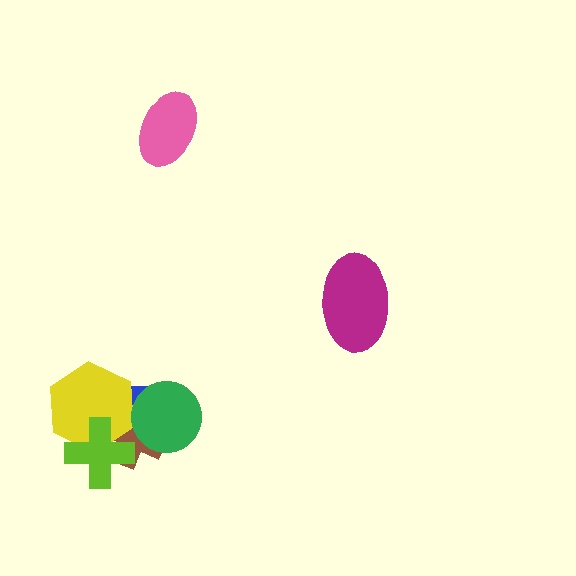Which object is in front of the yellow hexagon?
The lime cross is in front of the yellow hexagon.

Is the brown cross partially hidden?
Yes, it is partially covered by another shape.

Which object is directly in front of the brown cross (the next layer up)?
The blue rectangle is directly in front of the brown cross.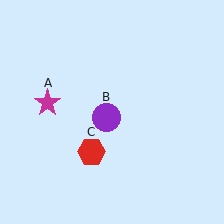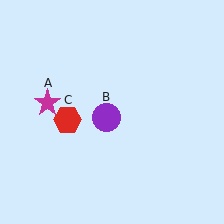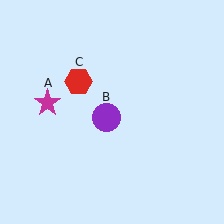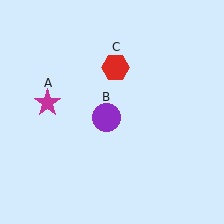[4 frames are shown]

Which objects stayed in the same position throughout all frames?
Magenta star (object A) and purple circle (object B) remained stationary.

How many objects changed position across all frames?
1 object changed position: red hexagon (object C).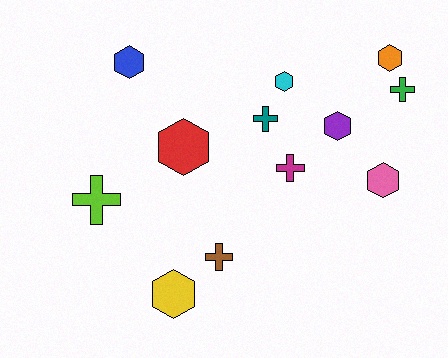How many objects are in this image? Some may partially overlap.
There are 12 objects.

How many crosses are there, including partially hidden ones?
There are 5 crosses.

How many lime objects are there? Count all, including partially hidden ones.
There is 1 lime object.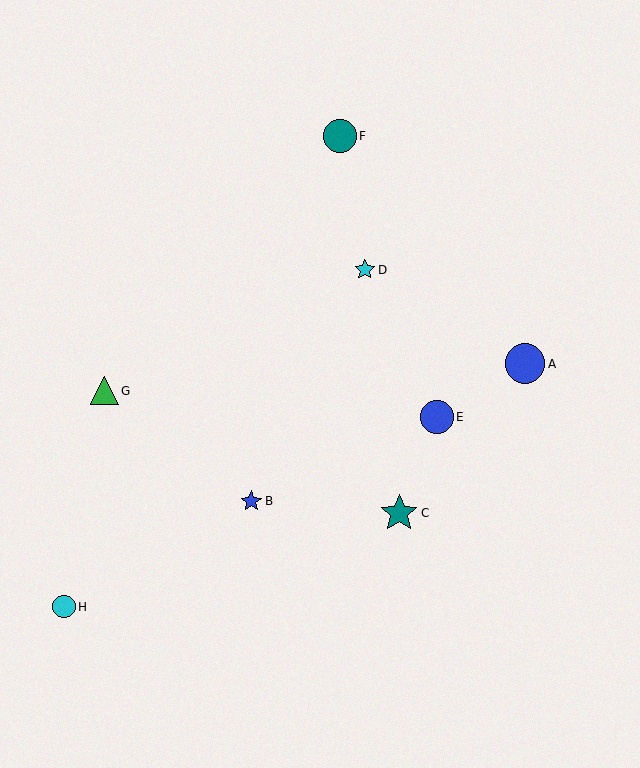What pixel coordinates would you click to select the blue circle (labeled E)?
Click at (437, 417) to select the blue circle E.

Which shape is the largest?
The blue circle (labeled A) is the largest.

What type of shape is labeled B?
Shape B is a blue star.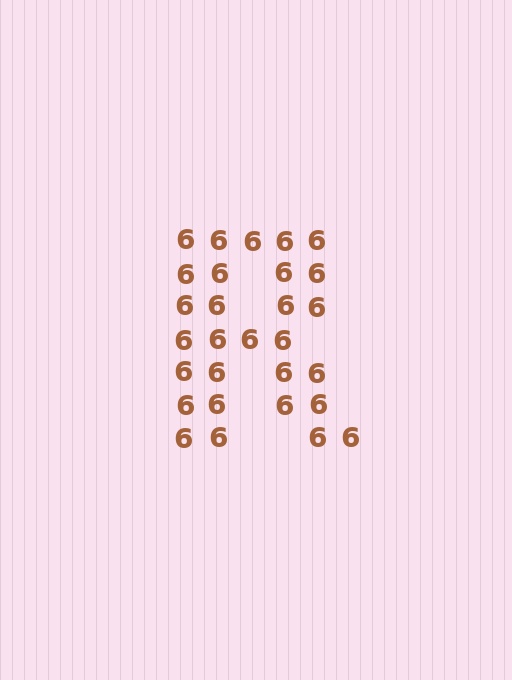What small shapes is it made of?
It is made of small digit 6's.